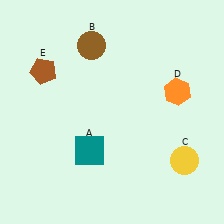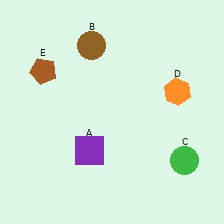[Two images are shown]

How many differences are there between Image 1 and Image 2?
There are 2 differences between the two images.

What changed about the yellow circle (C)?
In Image 1, C is yellow. In Image 2, it changed to green.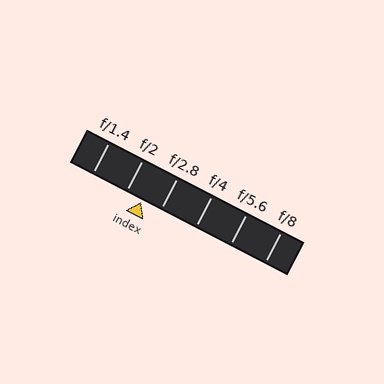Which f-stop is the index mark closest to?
The index mark is closest to f/2.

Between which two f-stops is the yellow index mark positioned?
The index mark is between f/2 and f/2.8.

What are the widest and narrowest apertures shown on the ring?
The widest aperture shown is f/1.4 and the narrowest is f/8.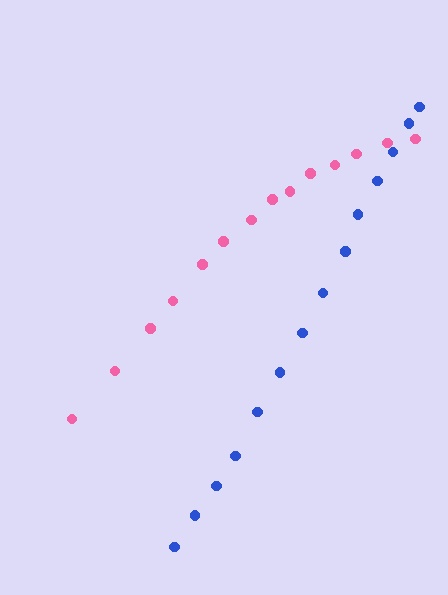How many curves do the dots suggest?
There are 2 distinct paths.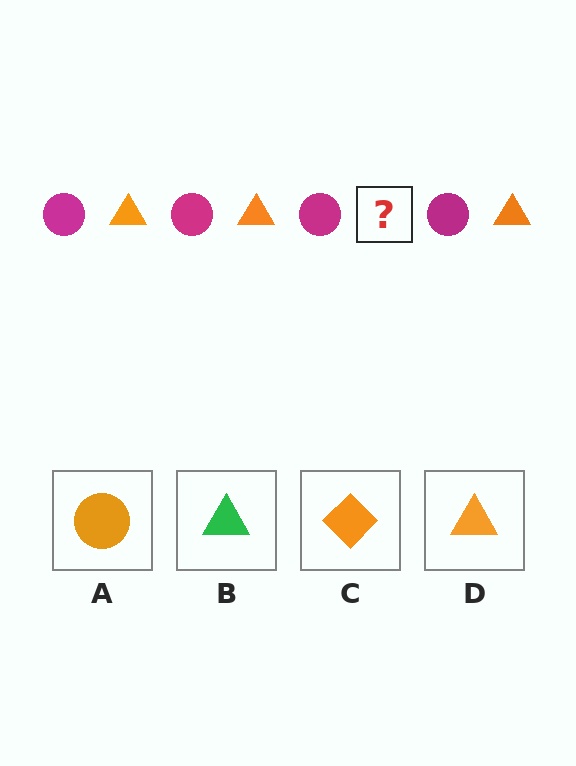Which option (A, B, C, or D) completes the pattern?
D.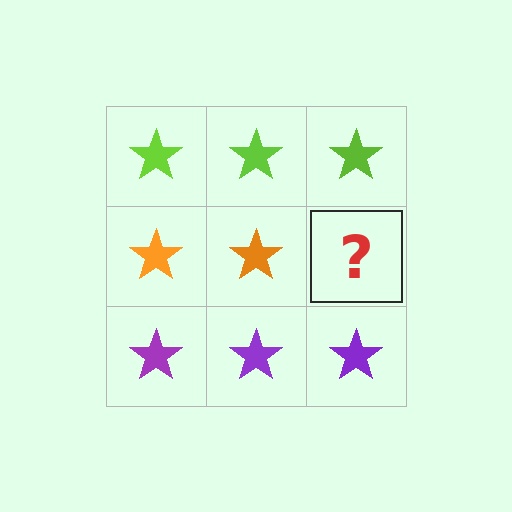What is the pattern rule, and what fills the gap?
The rule is that each row has a consistent color. The gap should be filled with an orange star.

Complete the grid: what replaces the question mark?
The question mark should be replaced with an orange star.